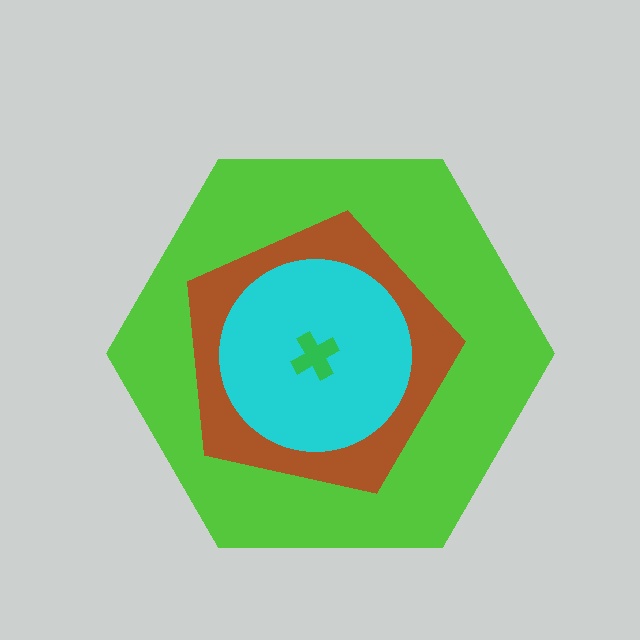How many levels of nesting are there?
4.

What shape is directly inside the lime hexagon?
The brown pentagon.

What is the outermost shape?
The lime hexagon.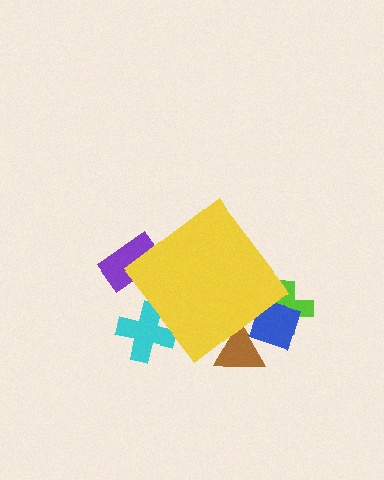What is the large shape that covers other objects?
A yellow diamond.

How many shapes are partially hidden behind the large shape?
5 shapes are partially hidden.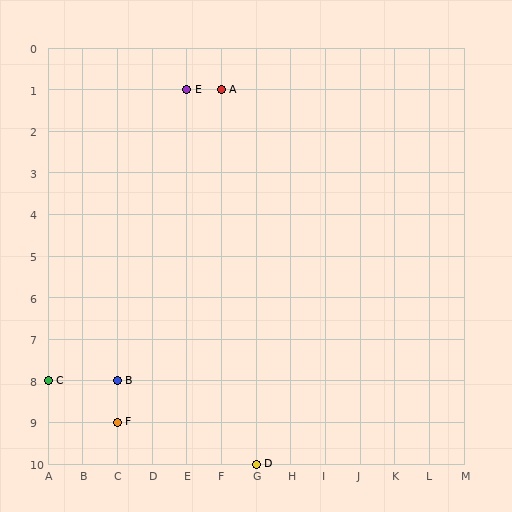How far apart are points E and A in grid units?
Points E and A are 1 column apart.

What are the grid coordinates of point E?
Point E is at grid coordinates (E, 1).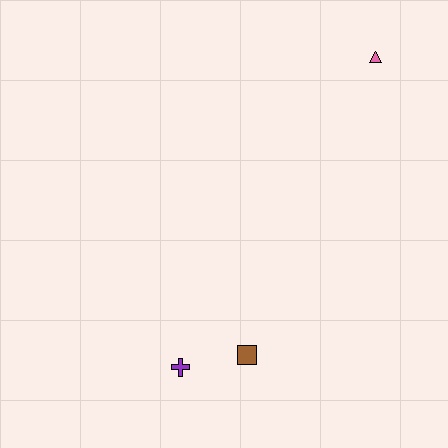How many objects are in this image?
There are 3 objects.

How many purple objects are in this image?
There is 1 purple object.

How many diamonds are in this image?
There are no diamonds.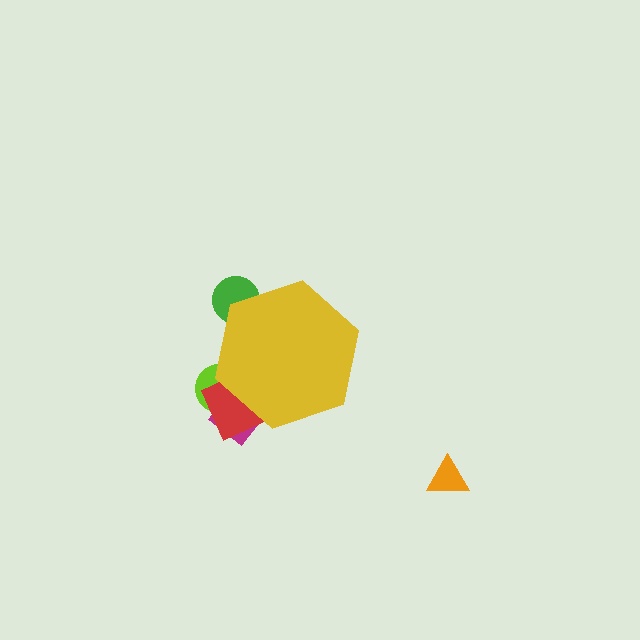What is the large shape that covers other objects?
A yellow hexagon.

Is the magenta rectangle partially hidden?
Yes, the magenta rectangle is partially hidden behind the yellow hexagon.